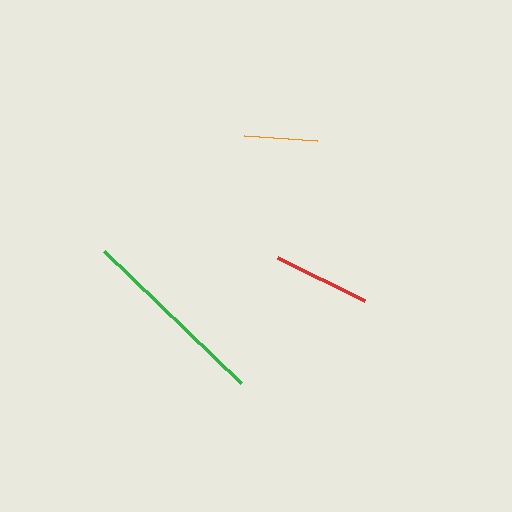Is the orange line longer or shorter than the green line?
The green line is longer than the orange line.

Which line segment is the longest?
The green line is the longest at approximately 190 pixels.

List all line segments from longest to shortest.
From longest to shortest: green, red, orange.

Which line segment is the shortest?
The orange line is the shortest at approximately 73 pixels.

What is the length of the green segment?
The green segment is approximately 190 pixels long.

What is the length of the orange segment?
The orange segment is approximately 73 pixels long.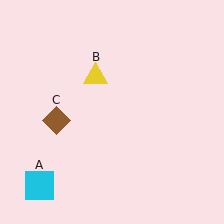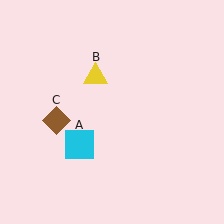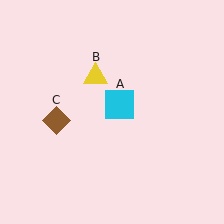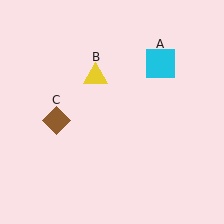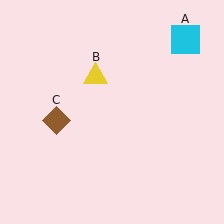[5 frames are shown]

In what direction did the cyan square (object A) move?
The cyan square (object A) moved up and to the right.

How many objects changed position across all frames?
1 object changed position: cyan square (object A).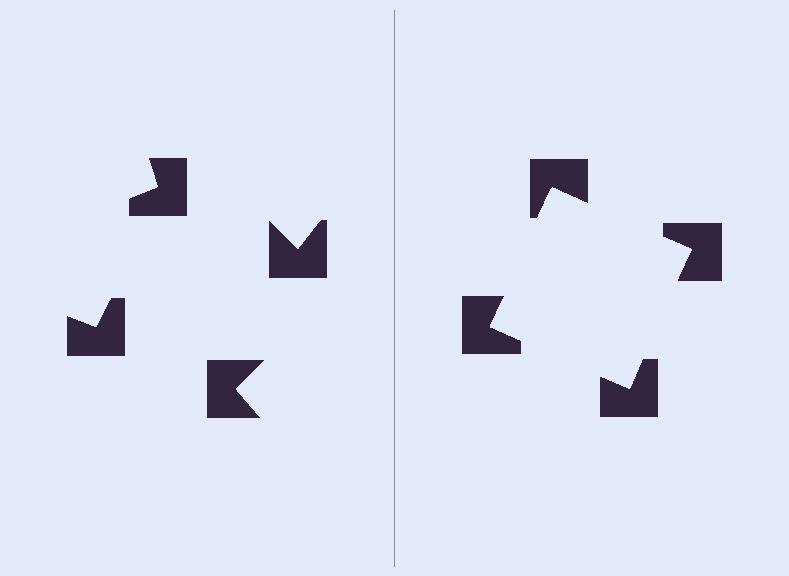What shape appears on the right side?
An illusory square.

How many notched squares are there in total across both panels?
8 — 4 on each side.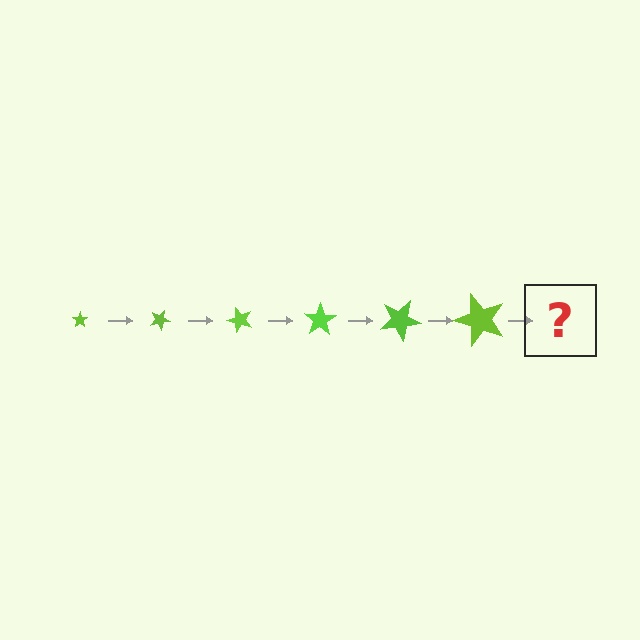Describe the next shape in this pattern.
It should be a star, larger than the previous one and rotated 150 degrees from the start.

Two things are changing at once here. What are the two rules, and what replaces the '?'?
The two rules are that the star grows larger each step and it rotates 25 degrees each step. The '?' should be a star, larger than the previous one and rotated 150 degrees from the start.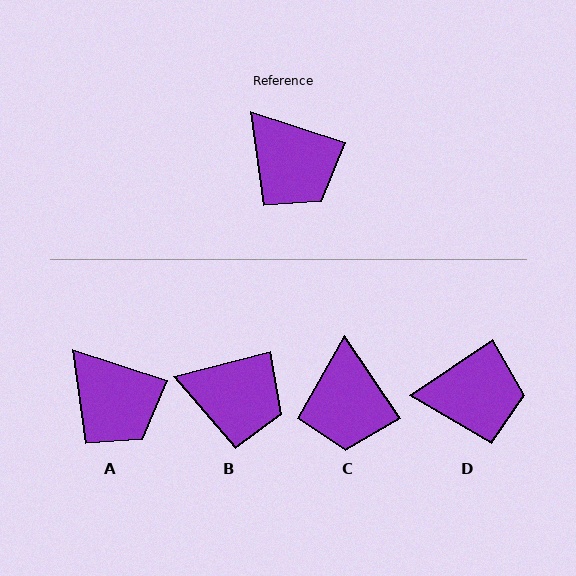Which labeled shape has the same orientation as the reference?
A.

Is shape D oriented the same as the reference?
No, it is off by about 52 degrees.